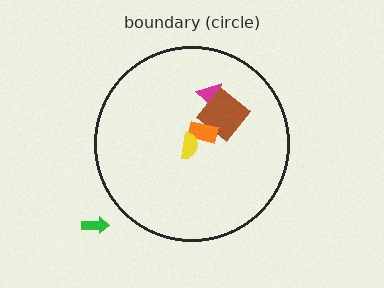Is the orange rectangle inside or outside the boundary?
Inside.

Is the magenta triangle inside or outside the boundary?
Inside.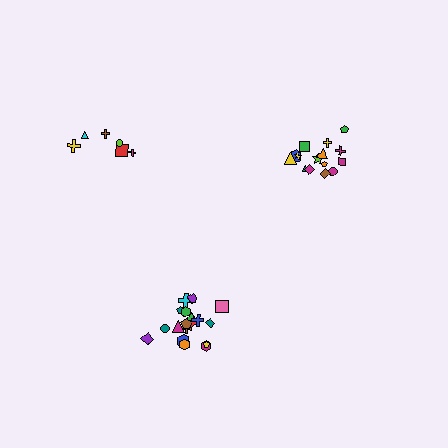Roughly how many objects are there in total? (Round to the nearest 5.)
Roughly 40 objects in total.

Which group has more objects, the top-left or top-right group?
The top-right group.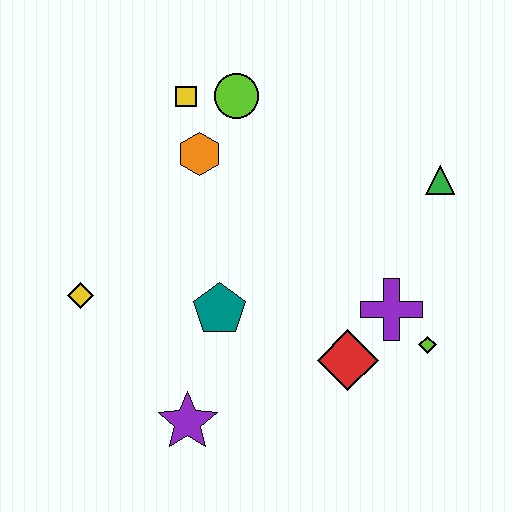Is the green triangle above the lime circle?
No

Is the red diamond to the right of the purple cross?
No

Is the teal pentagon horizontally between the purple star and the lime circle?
Yes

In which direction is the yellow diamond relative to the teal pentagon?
The yellow diamond is to the left of the teal pentagon.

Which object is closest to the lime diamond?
The purple cross is closest to the lime diamond.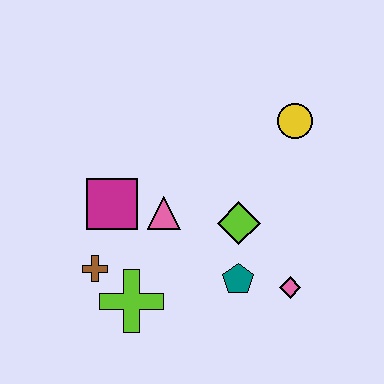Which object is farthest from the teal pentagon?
The yellow circle is farthest from the teal pentagon.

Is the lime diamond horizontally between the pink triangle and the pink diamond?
Yes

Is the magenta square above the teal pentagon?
Yes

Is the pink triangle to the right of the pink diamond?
No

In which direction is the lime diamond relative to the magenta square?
The lime diamond is to the right of the magenta square.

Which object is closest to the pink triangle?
The magenta square is closest to the pink triangle.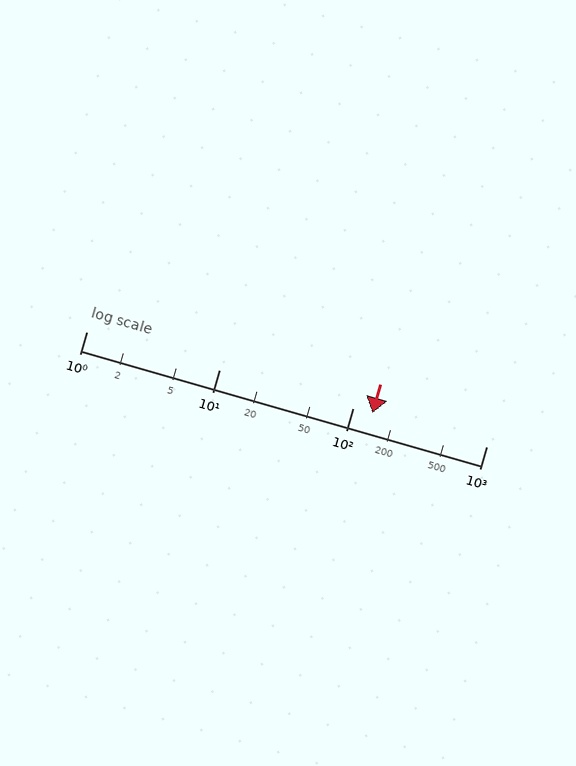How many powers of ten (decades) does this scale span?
The scale spans 3 decades, from 1 to 1000.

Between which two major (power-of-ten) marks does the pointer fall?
The pointer is between 100 and 1000.